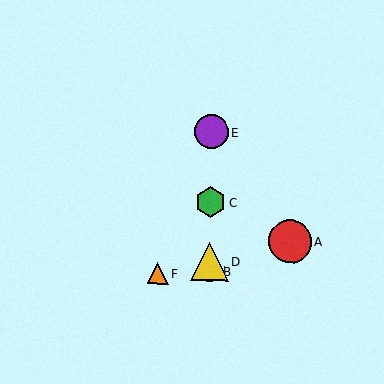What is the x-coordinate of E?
Object E is at x≈211.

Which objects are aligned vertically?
Objects B, C, D, E are aligned vertically.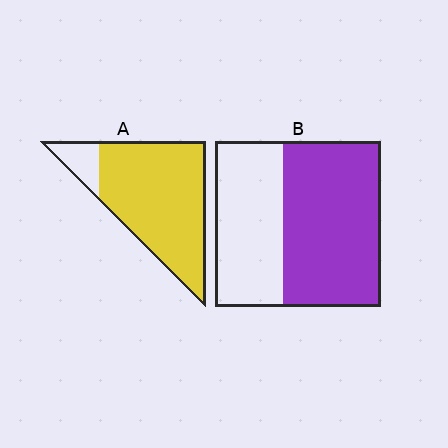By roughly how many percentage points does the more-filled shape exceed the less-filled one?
By roughly 30 percentage points (A over B).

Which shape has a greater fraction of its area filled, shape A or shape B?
Shape A.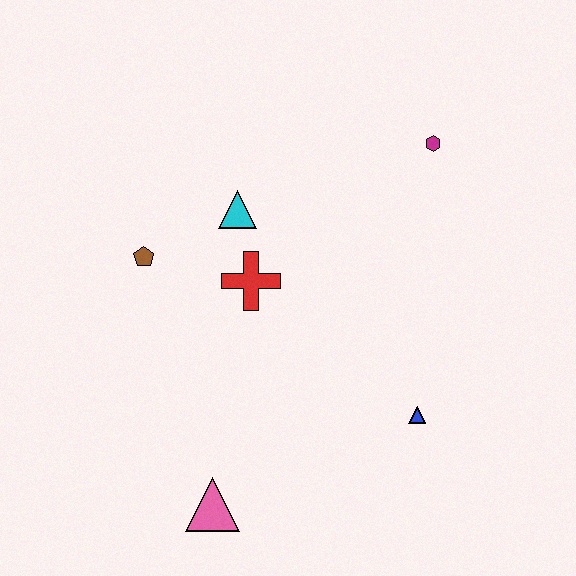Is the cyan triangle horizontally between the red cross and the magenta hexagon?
No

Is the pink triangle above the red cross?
No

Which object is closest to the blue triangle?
The red cross is closest to the blue triangle.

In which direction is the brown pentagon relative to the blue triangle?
The brown pentagon is to the left of the blue triangle.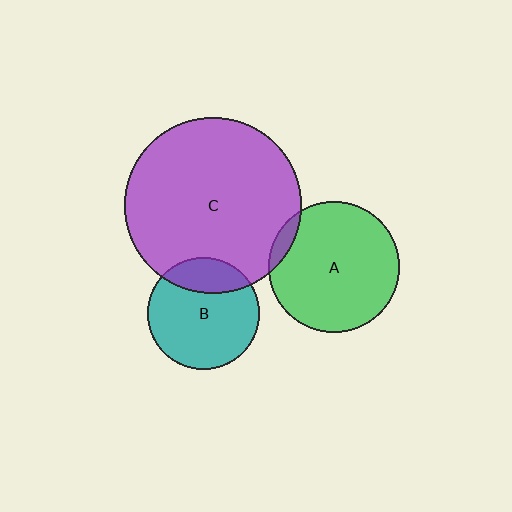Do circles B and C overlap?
Yes.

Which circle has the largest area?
Circle C (purple).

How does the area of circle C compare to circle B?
Approximately 2.5 times.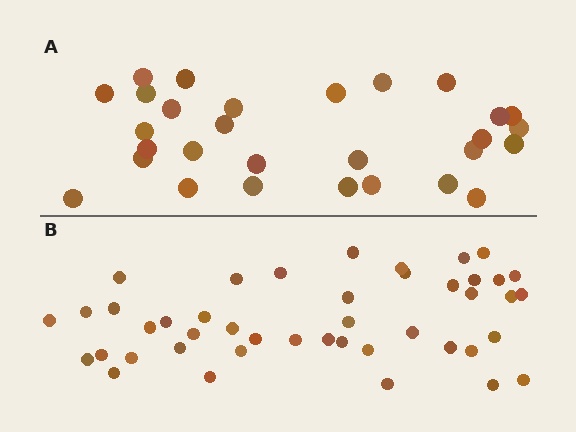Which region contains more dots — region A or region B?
Region B (the bottom region) has more dots.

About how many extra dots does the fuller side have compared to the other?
Region B has approximately 15 more dots than region A.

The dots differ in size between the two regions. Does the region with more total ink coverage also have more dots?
No. Region A has more total ink coverage because its dots are larger, but region B actually contains more individual dots. Total area can be misleading — the number of items is what matters here.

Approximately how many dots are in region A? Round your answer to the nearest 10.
About 30 dots. (The exact count is 29, which rounds to 30.)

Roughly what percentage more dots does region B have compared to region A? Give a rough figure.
About 50% more.